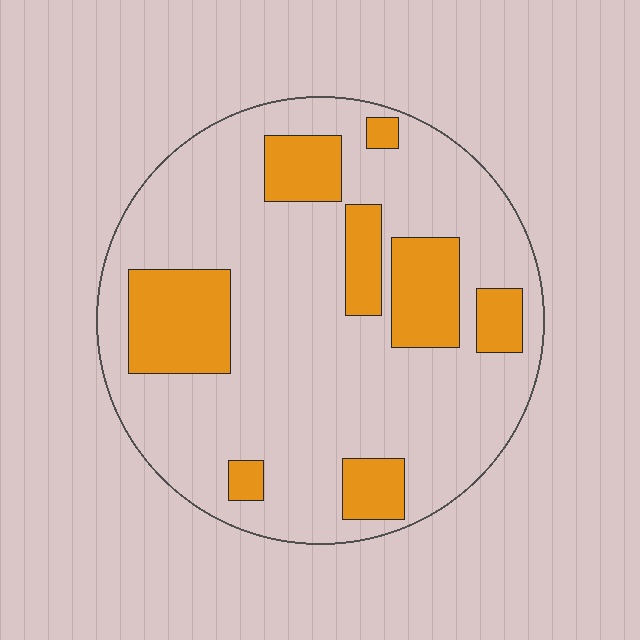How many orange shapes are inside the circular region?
8.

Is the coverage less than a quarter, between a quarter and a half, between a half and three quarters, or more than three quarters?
Less than a quarter.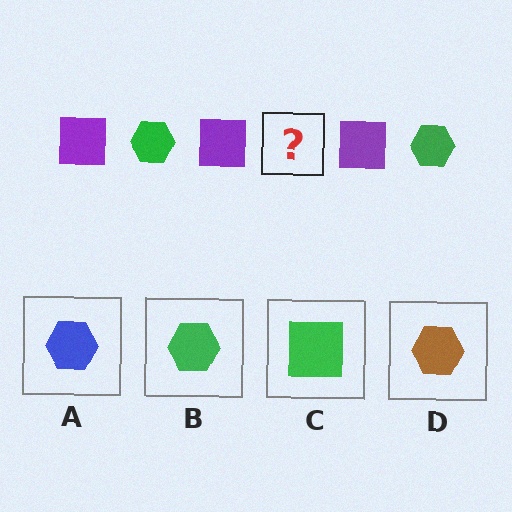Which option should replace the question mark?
Option B.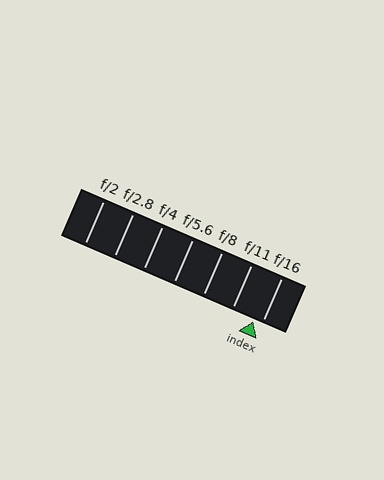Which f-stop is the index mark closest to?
The index mark is closest to f/16.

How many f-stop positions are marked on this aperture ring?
There are 7 f-stop positions marked.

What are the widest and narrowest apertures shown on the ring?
The widest aperture shown is f/2 and the narrowest is f/16.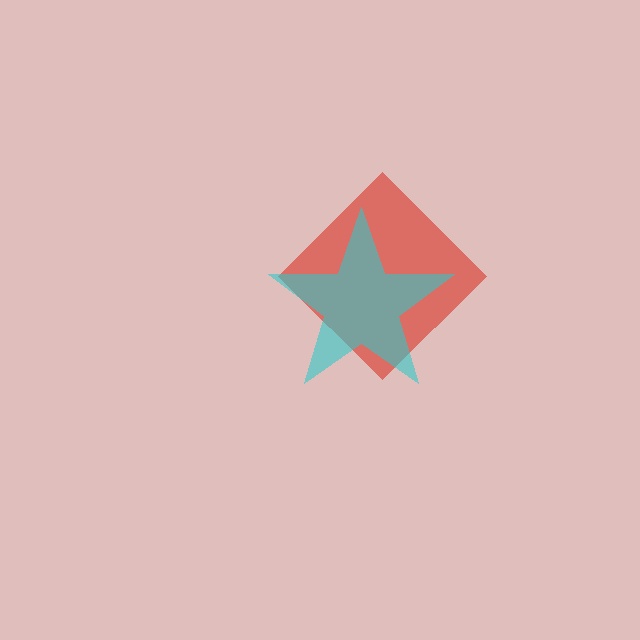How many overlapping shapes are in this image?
There are 2 overlapping shapes in the image.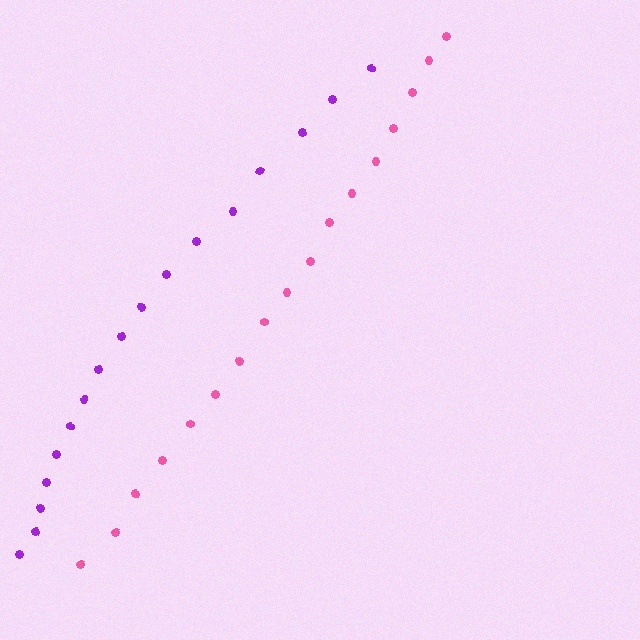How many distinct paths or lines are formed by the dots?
There are 2 distinct paths.